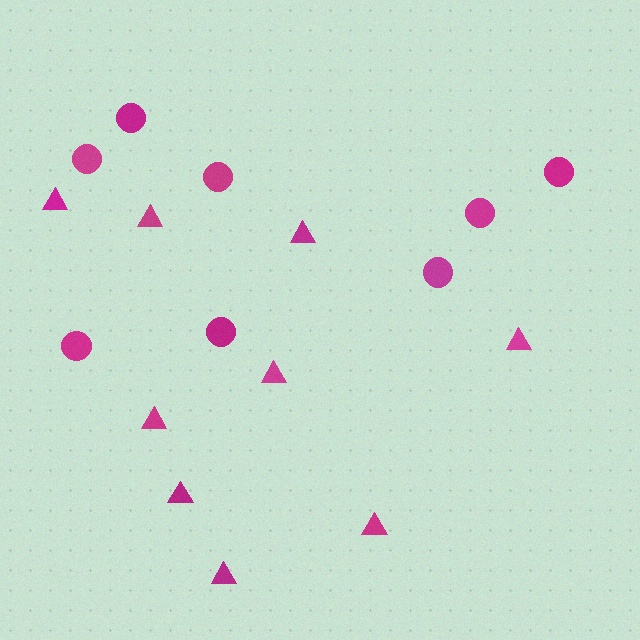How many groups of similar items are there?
There are 2 groups: one group of triangles (9) and one group of circles (8).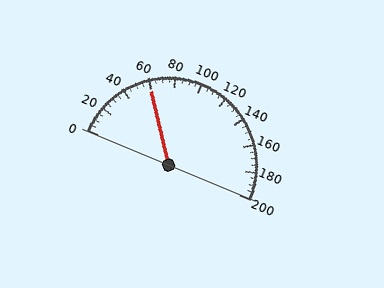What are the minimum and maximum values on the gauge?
The gauge ranges from 0 to 200.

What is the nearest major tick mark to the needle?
The nearest major tick mark is 60.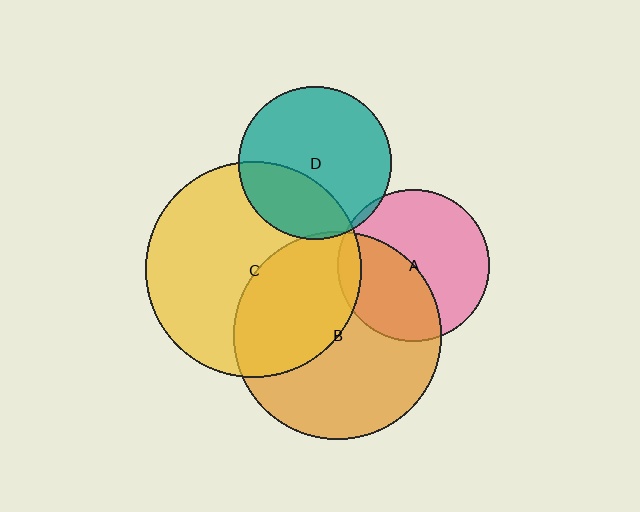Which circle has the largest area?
Circle C (yellow).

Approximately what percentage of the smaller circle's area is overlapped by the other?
Approximately 5%.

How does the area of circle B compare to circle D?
Approximately 1.8 times.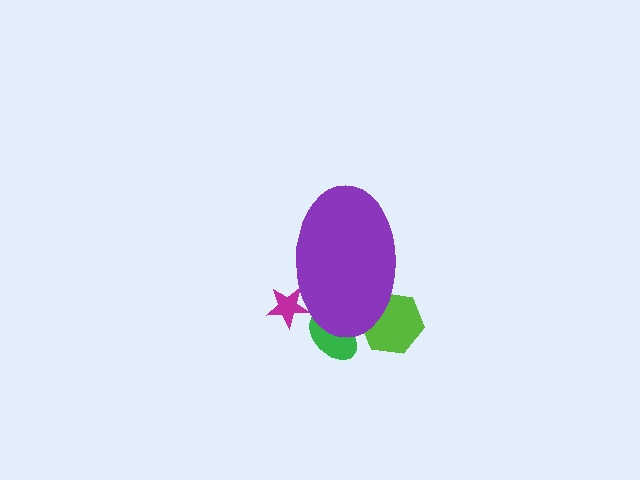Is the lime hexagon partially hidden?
Yes, the lime hexagon is partially hidden behind the purple ellipse.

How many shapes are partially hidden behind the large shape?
3 shapes are partially hidden.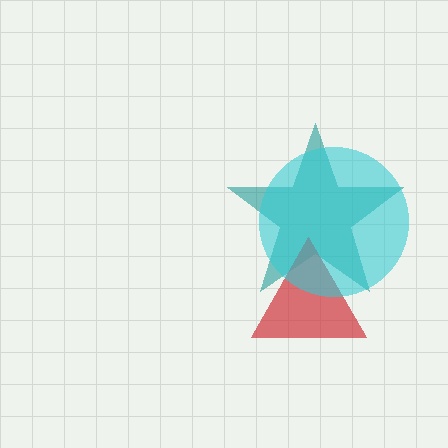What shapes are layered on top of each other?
The layered shapes are: a teal star, a red triangle, a cyan circle.